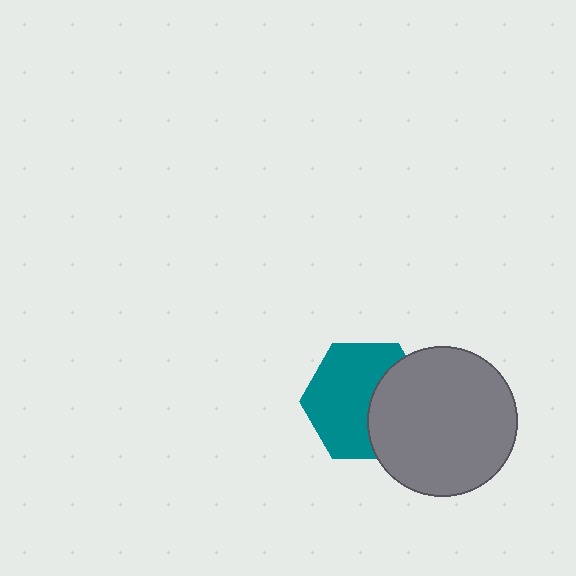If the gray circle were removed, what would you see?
You would see the complete teal hexagon.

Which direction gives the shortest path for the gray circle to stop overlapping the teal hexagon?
Moving right gives the shortest separation.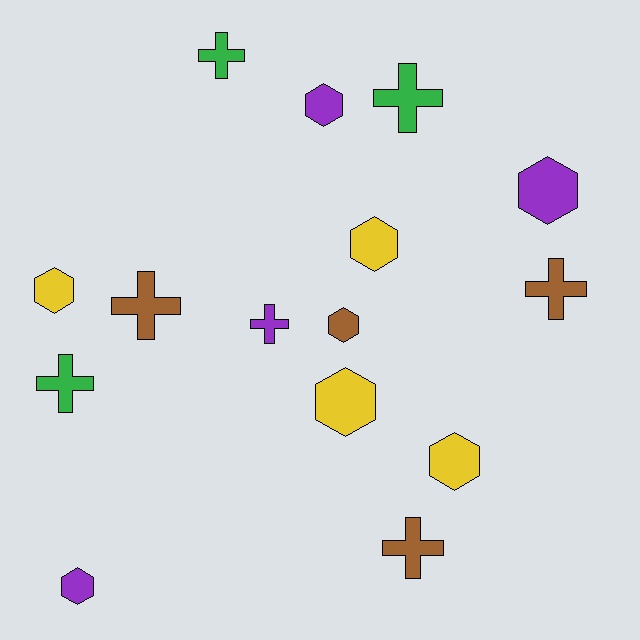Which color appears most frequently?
Brown, with 4 objects.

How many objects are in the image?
There are 15 objects.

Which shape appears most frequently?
Hexagon, with 8 objects.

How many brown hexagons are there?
There is 1 brown hexagon.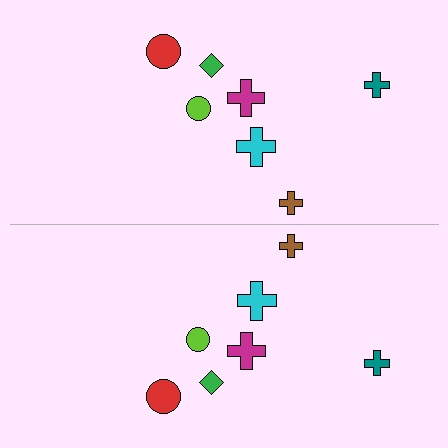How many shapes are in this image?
There are 14 shapes in this image.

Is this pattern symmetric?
Yes, this pattern has bilateral (reflection) symmetry.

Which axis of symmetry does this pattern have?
The pattern has a horizontal axis of symmetry running through the center of the image.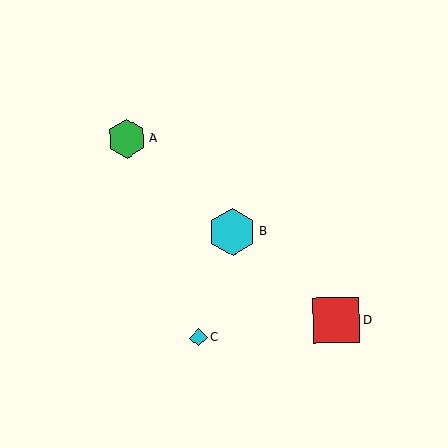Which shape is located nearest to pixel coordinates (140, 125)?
The green hexagon (labeled A) at (127, 138) is nearest to that location.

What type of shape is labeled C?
Shape C is a cyan diamond.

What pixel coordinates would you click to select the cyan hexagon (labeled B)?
Click at (232, 232) to select the cyan hexagon B.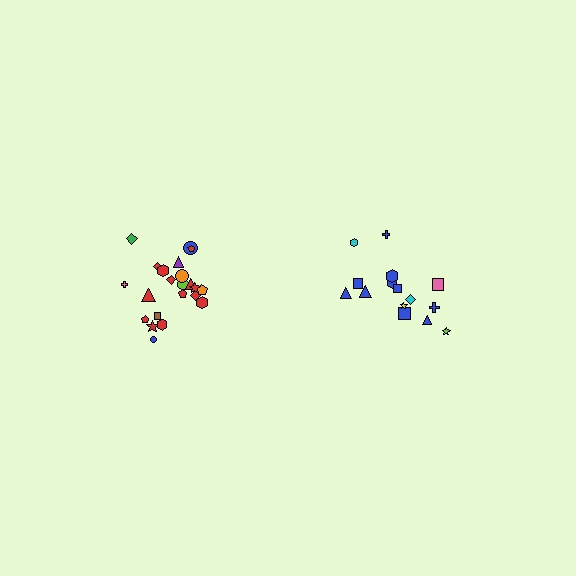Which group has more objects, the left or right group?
The left group.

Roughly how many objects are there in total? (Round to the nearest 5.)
Roughly 35 objects in total.